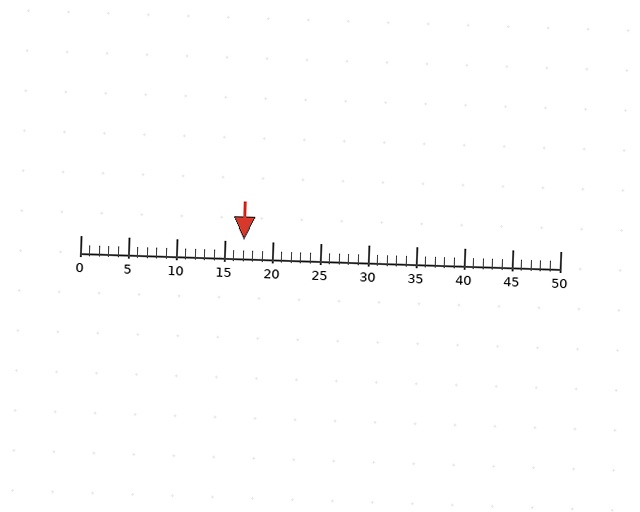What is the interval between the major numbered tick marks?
The major tick marks are spaced 5 units apart.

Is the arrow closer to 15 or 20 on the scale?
The arrow is closer to 15.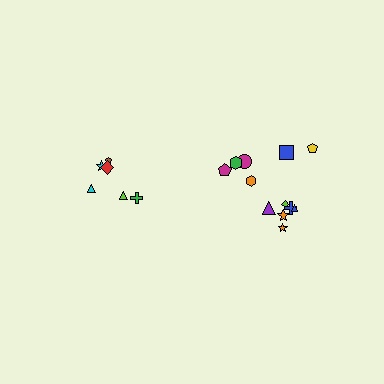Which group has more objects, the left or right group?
The right group.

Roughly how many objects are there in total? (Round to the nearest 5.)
Roughly 20 objects in total.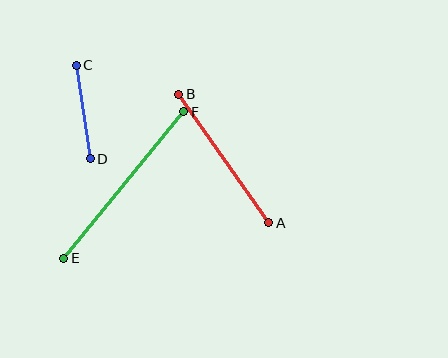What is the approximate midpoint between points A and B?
The midpoint is at approximately (224, 158) pixels.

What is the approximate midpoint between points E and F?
The midpoint is at approximately (124, 185) pixels.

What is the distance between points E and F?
The distance is approximately 189 pixels.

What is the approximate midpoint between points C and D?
The midpoint is at approximately (83, 112) pixels.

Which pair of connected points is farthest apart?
Points E and F are farthest apart.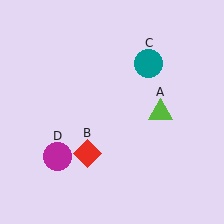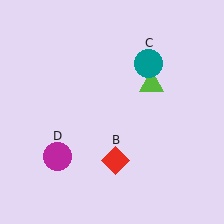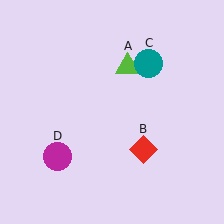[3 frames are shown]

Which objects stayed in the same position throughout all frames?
Teal circle (object C) and magenta circle (object D) remained stationary.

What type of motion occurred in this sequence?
The lime triangle (object A), red diamond (object B) rotated counterclockwise around the center of the scene.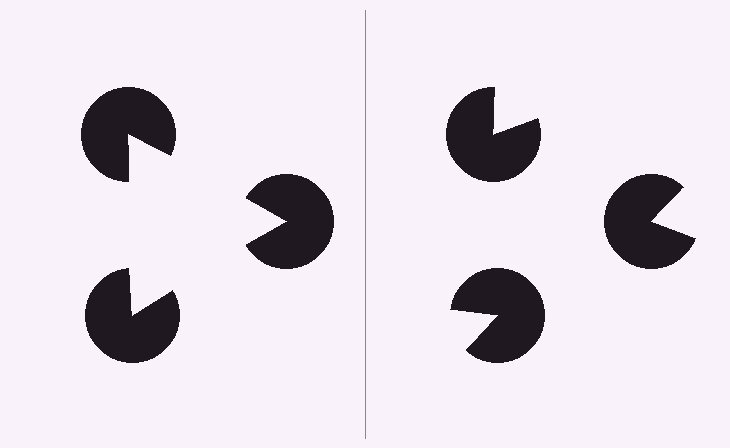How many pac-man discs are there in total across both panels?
6 — 3 on each side.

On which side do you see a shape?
An illusory triangle appears on the left side. On the right side the wedge cuts are rotated, so no coherent shape forms.